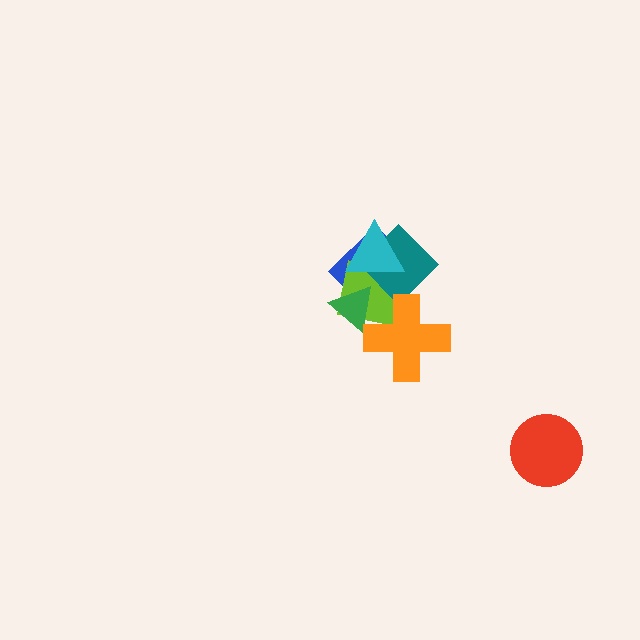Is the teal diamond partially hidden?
Yes, it is partially covered by another shape.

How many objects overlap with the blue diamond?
5 objects overlap with the blue diamond.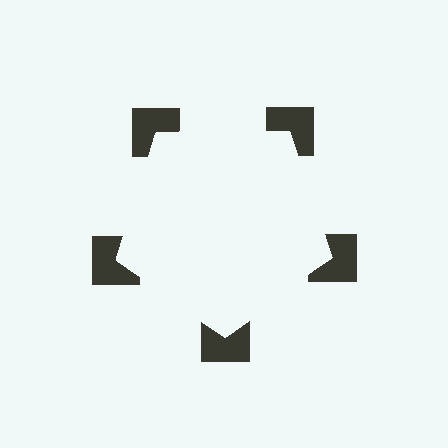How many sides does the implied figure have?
5 sides.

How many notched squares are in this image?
There are 5 — one at each vertex of the illusory pentagon.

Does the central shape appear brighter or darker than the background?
It typically appears slightly brighter than the background, even though no actual brightness change is drawn.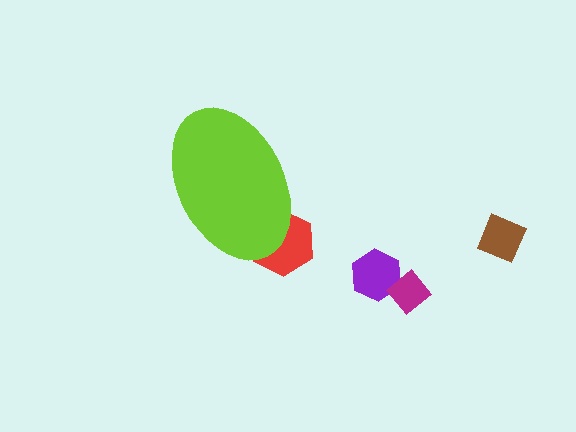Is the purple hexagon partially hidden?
No, the purple hexagon is fully visible.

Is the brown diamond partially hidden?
No, the brown diamond is fully visible.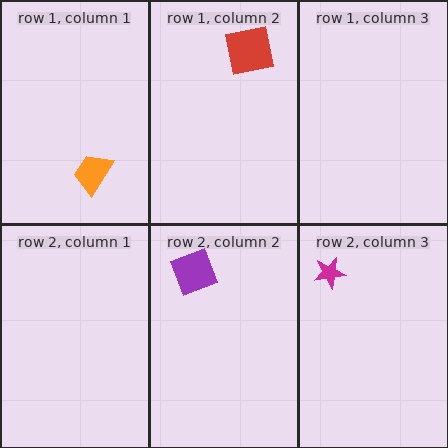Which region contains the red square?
The row 1, column 2 region.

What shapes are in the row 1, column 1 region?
The orange trapezoid.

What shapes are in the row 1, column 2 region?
The red square.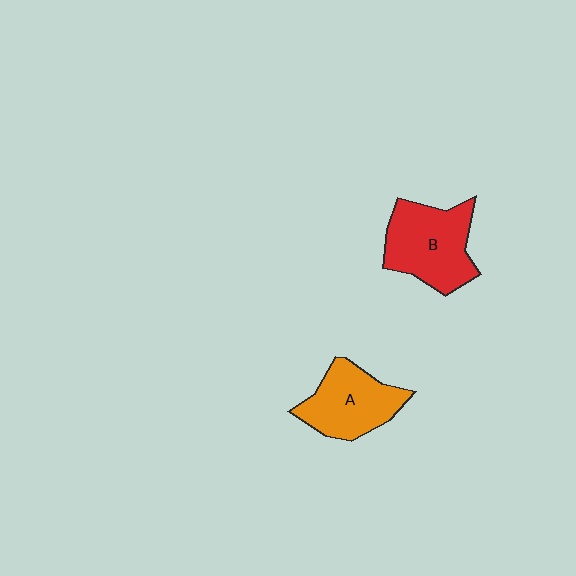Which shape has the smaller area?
Shape A (orange).